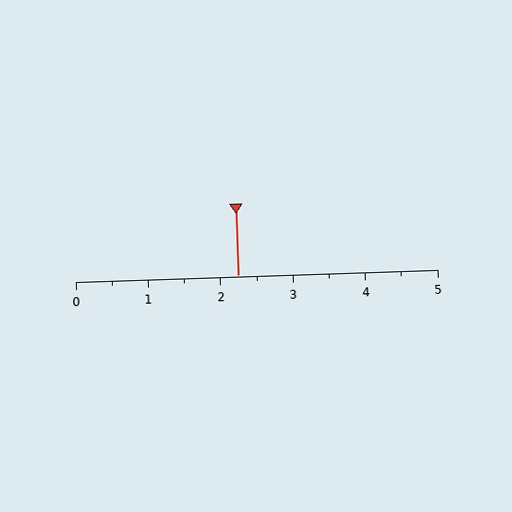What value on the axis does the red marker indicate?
The marker indicates approximately 2.2.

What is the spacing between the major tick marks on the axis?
The major ticks are spaced 1 apart.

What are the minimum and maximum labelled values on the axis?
The axis runs from 0 to 5.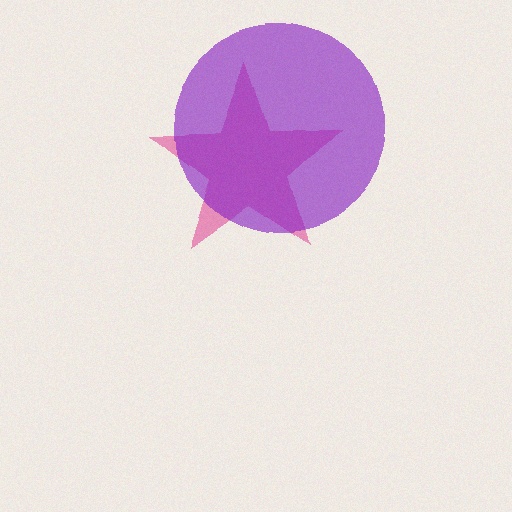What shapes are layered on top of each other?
The layered shapes are: a pink star, a purple circle.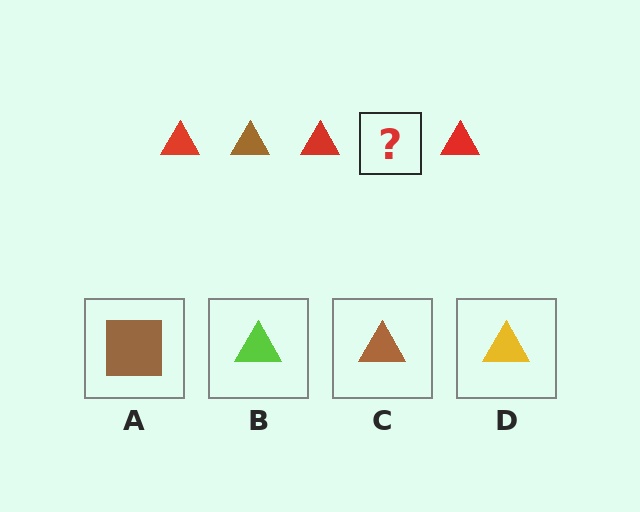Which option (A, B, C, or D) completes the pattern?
C.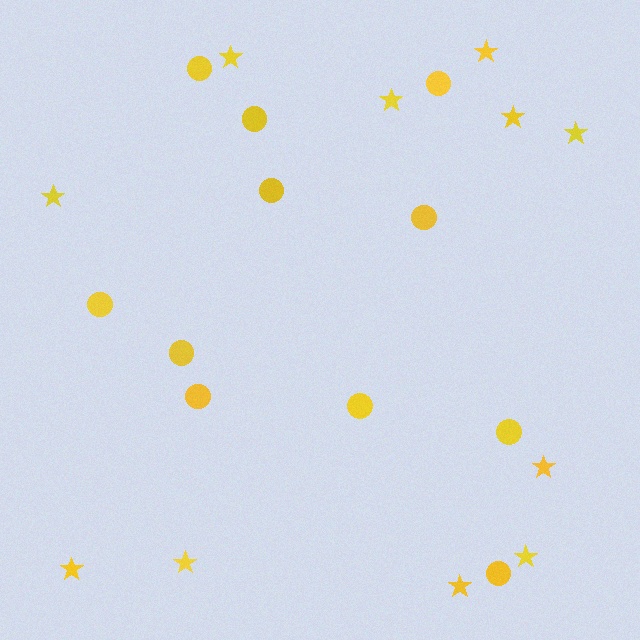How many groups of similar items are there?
There are 2 groups: one group of stars (11) and one group of circles (11).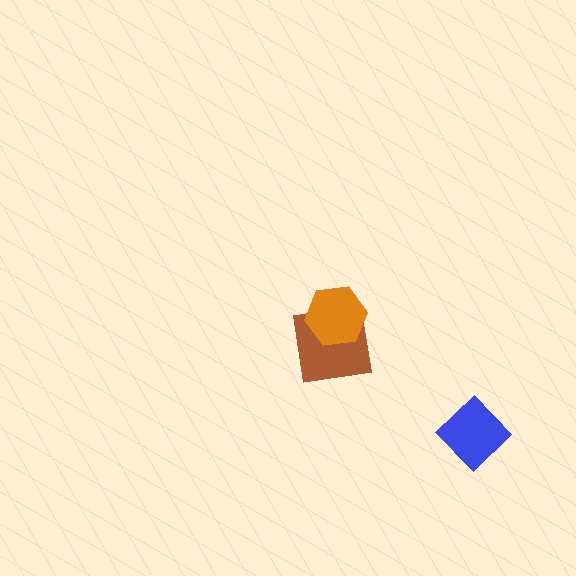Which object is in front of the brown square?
The orange hexagon is in front of the brown square.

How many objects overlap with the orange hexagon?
1 object overlaps with the orange hexagon.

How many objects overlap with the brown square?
1 object overlaps with the brown square.